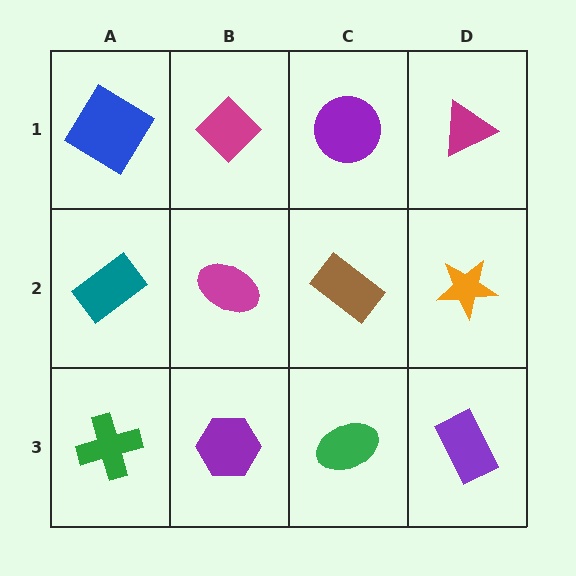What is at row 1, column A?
A blue diamond.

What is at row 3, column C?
A green ellipse.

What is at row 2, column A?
A teal rectangle.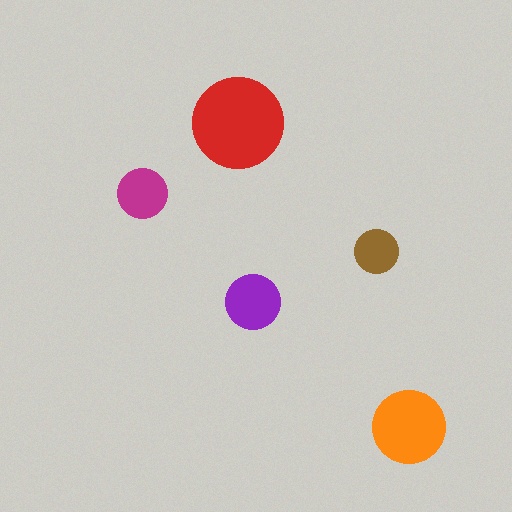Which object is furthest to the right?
The orange circle is rightmost.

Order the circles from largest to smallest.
the red one, the orange one, the purple one, the magenta one, the brown one.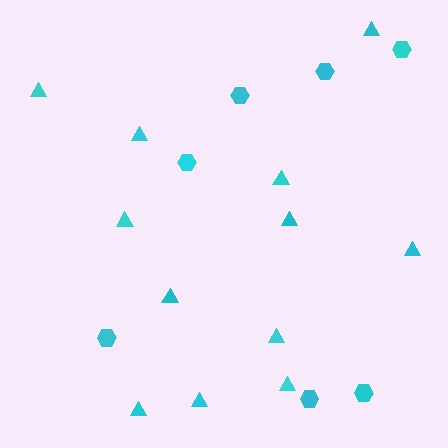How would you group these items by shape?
There are 2 groups: one group of triangles (12) and one group of hexagons (7).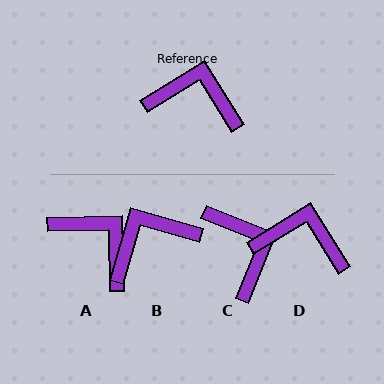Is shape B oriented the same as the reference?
No, it is off by about 43 degrees.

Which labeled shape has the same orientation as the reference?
D.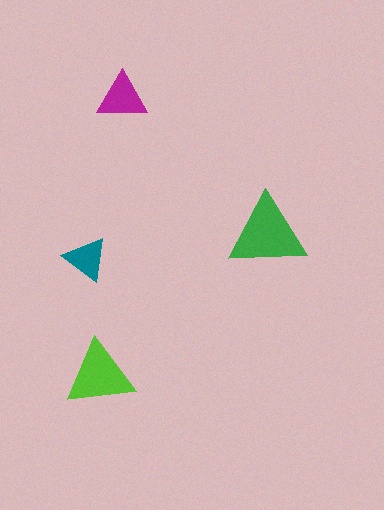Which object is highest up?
The magenta triangle is topmost.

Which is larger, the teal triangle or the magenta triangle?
The magenta one.